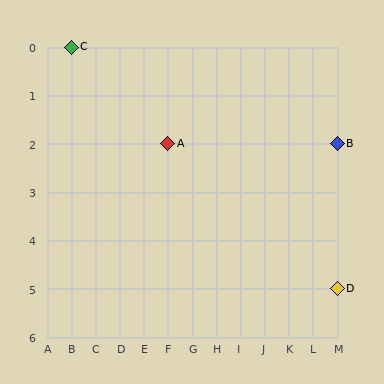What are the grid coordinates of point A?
Point A is at grid coordinates (F, 2).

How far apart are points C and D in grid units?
Points C and D are 11 columns and 5 rows apart (about 12.1 grid units diagonally).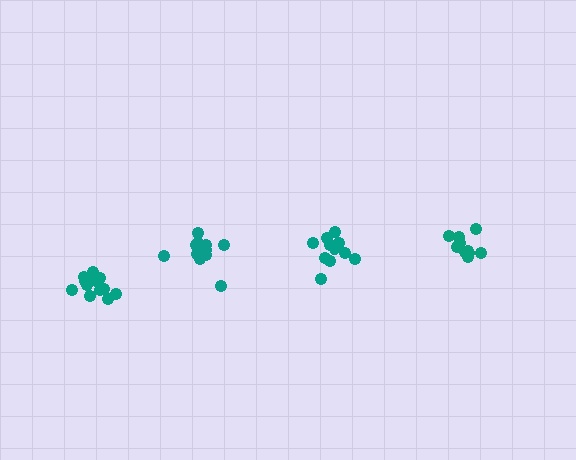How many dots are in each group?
Group 1: 13 dots, Group 2: 11 dots, Group 3: 11 dots, Group 4: 10 dots (45 total).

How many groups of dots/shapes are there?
There are 4 groups.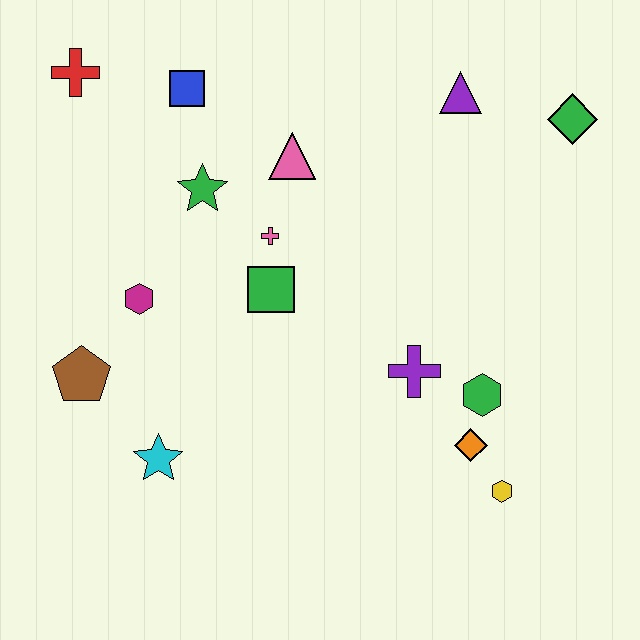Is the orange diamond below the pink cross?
Yes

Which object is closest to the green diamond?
The purple triangle is closest to the green diamond.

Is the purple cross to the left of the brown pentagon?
No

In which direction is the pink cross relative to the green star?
The pink cross is to the right of the green star.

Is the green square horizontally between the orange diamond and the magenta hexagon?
Yes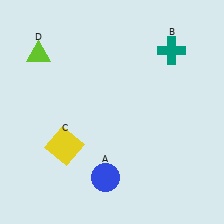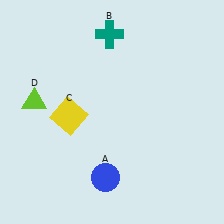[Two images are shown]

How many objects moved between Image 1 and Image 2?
3 objects moved between the two images.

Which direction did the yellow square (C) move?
The yellow square (C) moved up.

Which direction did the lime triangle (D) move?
The lime triangle (D) moved down.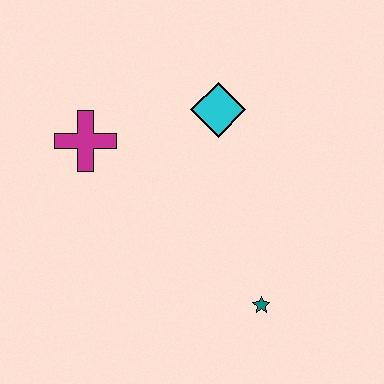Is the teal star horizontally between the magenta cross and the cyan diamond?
No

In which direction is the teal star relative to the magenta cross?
The teal star is to the right of the magenta cross.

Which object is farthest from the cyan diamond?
The teal star is farthest from the cyan diamond.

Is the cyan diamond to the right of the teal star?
No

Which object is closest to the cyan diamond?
The magenta cross is closest to the cyan diamond.